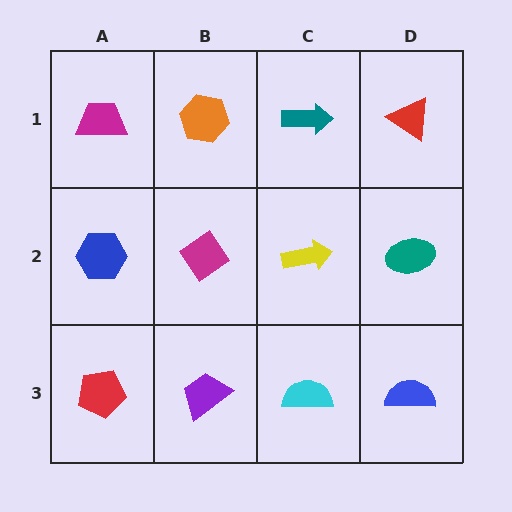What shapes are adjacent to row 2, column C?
A teal arrow (row 1, column C), a cyan semicircle (row 3, column C), a magenta diamond (row 2, column B), a teal ellipse (row 2, column D).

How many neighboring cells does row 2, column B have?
4.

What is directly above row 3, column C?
A yellow arrow.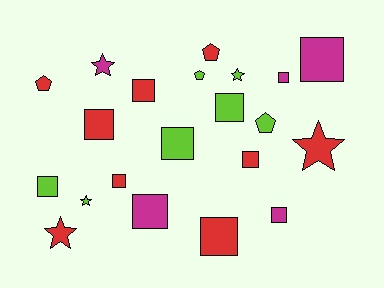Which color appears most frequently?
Red, with 9 objects.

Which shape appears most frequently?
Square, with 12 objects.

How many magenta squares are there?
There are 4 magenta squares.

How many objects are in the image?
There are 21 objects.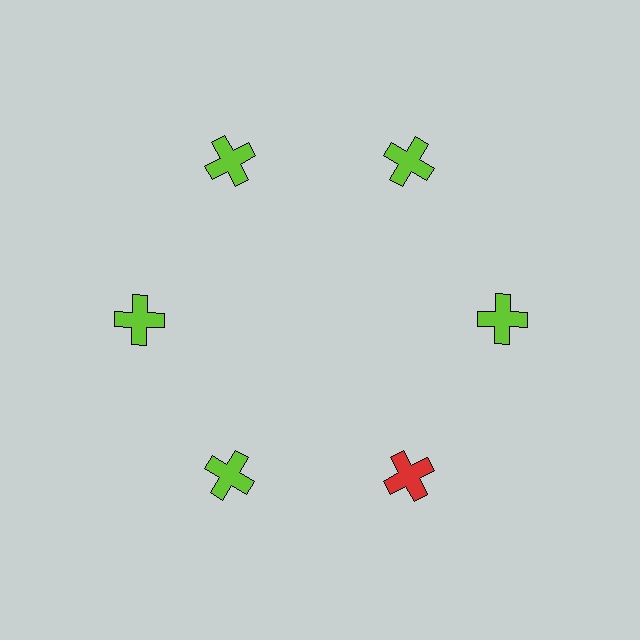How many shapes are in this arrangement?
There are 6 shapes arranged in a ring pattern.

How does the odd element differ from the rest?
It has a different color: red instead of lime.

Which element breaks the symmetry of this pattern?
The red cross at roughly the 5 o'clock position breaks the symmetry. All other shapes are lime crosses.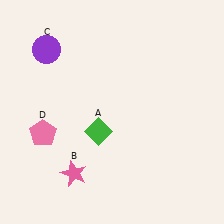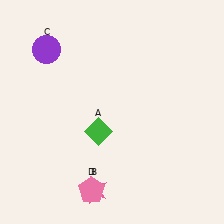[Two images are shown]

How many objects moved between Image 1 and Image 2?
2 objects moved between the two images.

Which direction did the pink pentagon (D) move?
The pink pentagon (D) moved down.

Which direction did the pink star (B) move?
The pink star (B) moved right.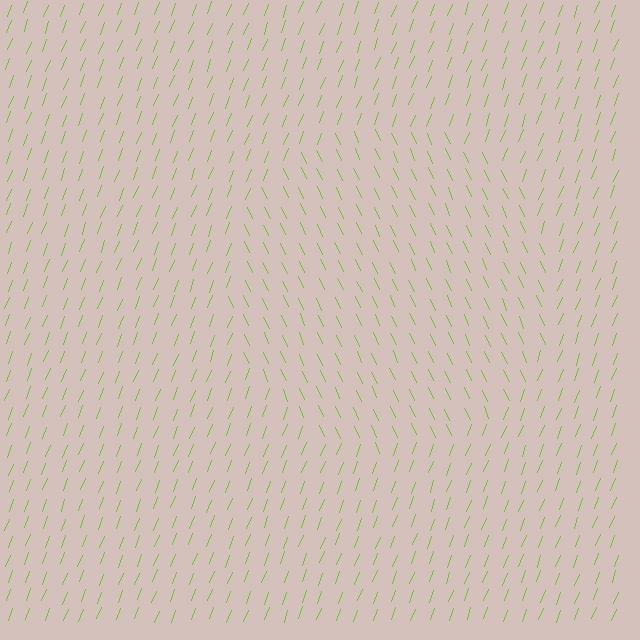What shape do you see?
I see a circle.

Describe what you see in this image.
The image is filled with small lime line segments. A circle region in the image has lines oriented differently from the surrounding lines, creating a visible texture boundary.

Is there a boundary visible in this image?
Yes, there is a texture boundary formed by a change in line orientation.